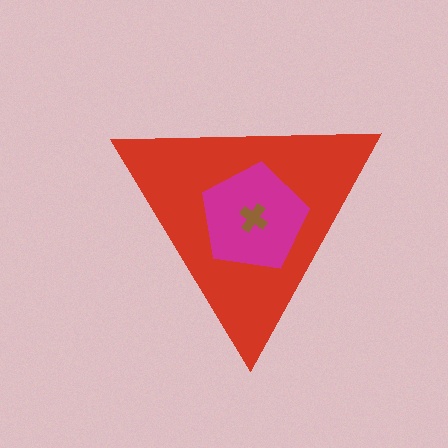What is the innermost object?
The brown cross.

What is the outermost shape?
The red triangle.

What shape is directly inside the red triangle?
The magenta pentagon.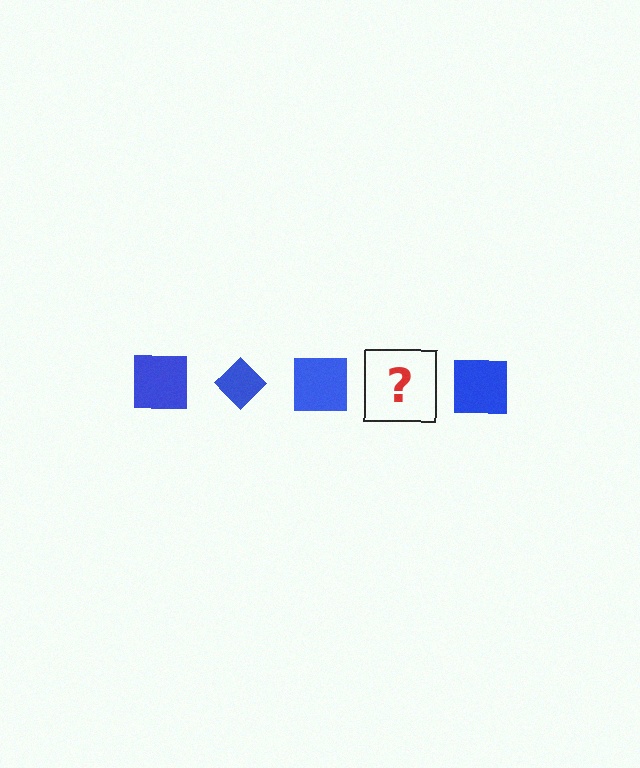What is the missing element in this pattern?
The missing element is a blue diamond.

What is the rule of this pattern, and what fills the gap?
The rule is that the pattern cycles through square, diamond shapes in blue. The gap should be filled with a blue diamond.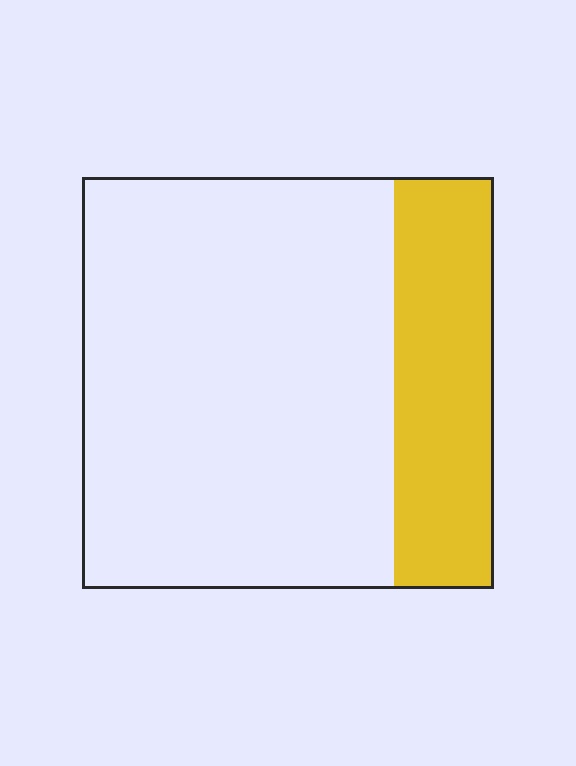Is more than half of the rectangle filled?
No.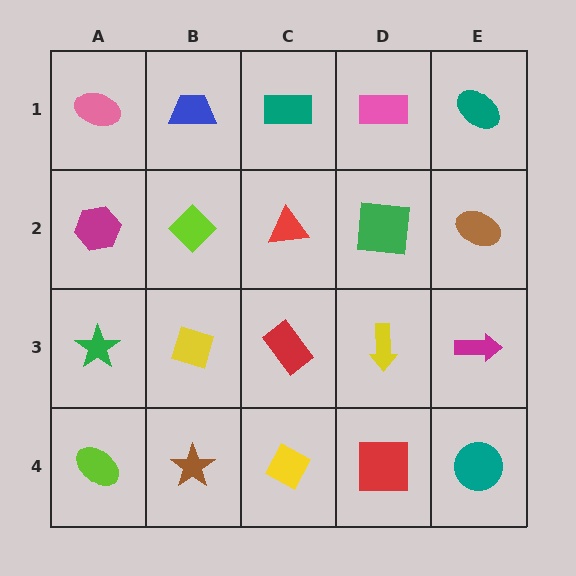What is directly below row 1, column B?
A lime diamond.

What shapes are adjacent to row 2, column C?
A teal rectangle (row 1, column C), a red rectangle (row 3, column C), a lime diamond (row 2, column B), a green square (row 2, column D).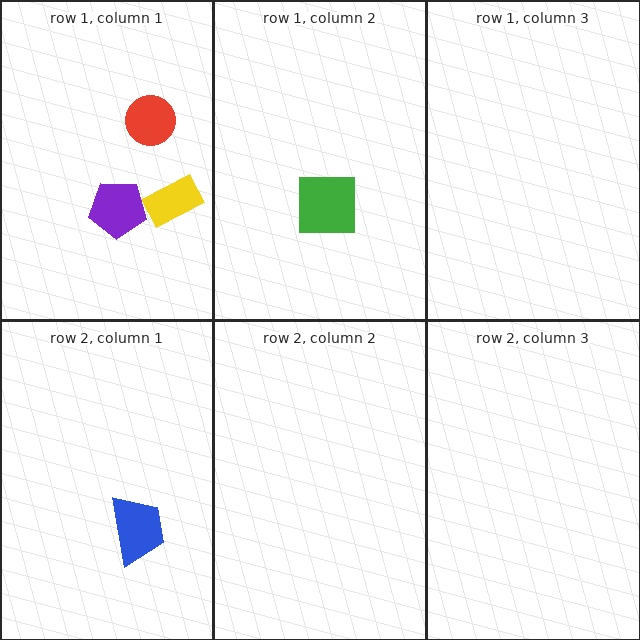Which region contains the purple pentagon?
The row 1, column 1 region.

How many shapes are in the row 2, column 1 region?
1.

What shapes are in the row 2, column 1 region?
The blue trapezoid.